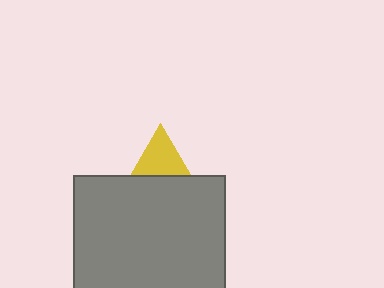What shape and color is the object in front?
The object in front is a gray square.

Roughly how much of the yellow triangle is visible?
A small part of it is visible (roughly 43%).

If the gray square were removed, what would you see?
You would see the complete yellow triangle.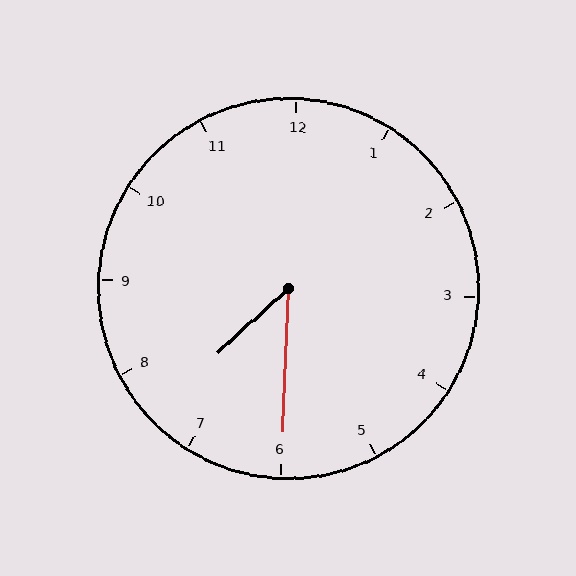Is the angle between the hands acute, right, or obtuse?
It is acute.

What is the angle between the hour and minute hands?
Approximately 45 degrees.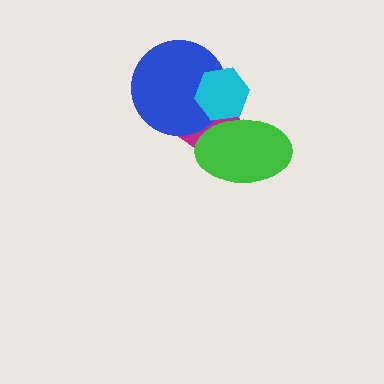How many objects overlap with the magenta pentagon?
3 objects overlap with the magenta pentagon.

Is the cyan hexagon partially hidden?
No, no other shape covers it.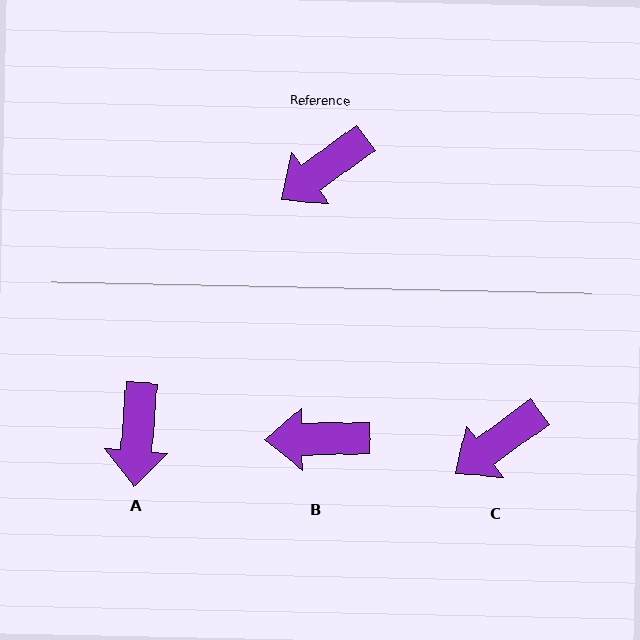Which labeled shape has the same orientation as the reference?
C.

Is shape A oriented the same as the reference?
No, it is off by about 50 degrees.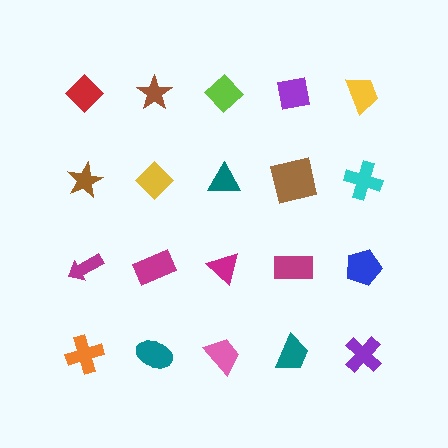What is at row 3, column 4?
A magenta rectangle.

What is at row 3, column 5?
A blue pentagon.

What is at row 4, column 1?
An orange cross.